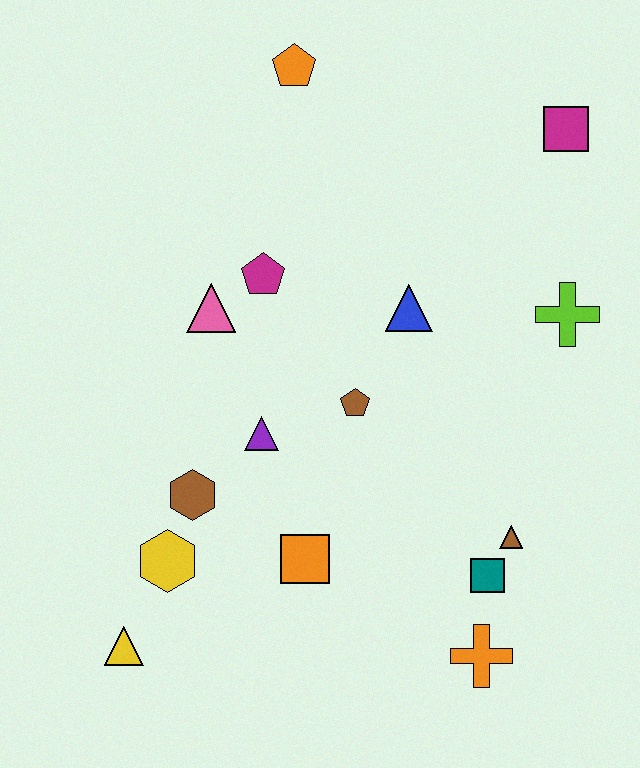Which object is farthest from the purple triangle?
The magenta square is farthest from the purple triangle.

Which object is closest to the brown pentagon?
The purple triangle is closest to the brown pentagon.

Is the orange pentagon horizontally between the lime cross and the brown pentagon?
No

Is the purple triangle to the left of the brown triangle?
Yes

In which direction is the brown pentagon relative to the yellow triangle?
The brown pentagon is above the yellow triangle.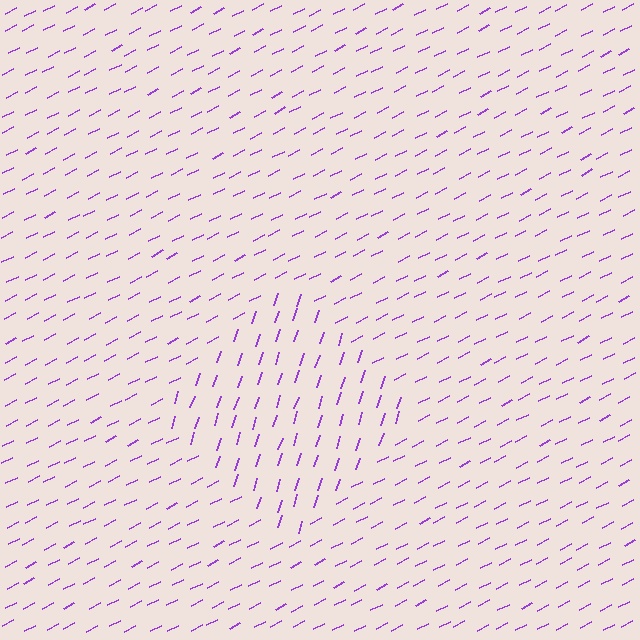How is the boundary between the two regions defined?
The boundary is defined purely by a change in line orientation (approximately 45 degrees difference). All lines are the same color and thickness.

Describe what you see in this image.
The image is filled with small purple line segments. A diamond region in the image has lines oriented differently from the surrounding lines, creating a visible texture boundary.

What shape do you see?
I see a diamond.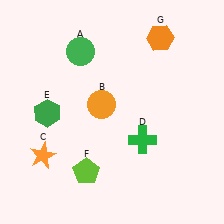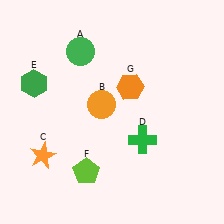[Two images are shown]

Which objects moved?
The objects that moved are: the green hexagon (E), the orange hexagon (G).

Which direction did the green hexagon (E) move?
The green hexagon (E) moved up.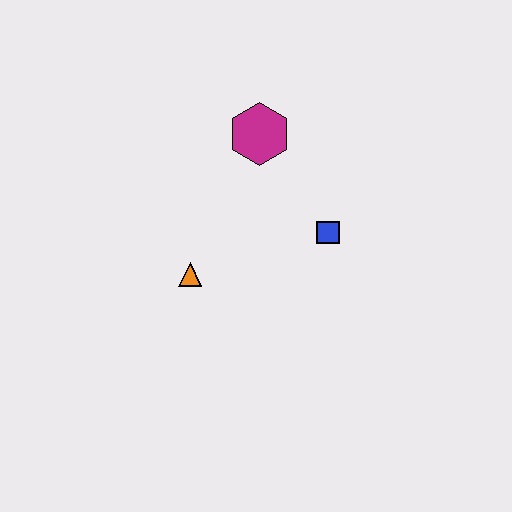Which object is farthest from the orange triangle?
The magenta hexagon is farthest from the orange triangle.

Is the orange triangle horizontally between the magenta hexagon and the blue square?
No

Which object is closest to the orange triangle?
The blue square is closest to the orange triangle.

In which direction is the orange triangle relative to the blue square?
The orange triangle is to the left of the blue square.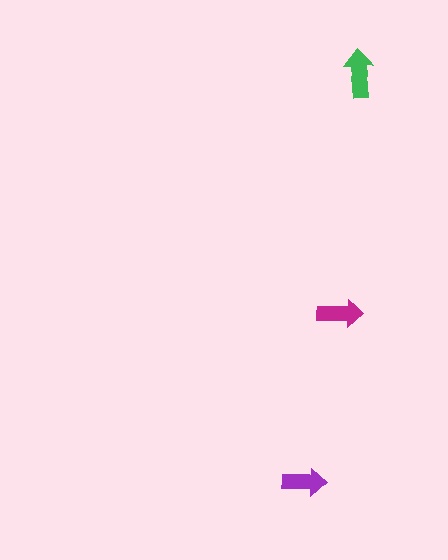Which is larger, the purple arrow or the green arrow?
The green one.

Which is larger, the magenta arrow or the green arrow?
The green one.